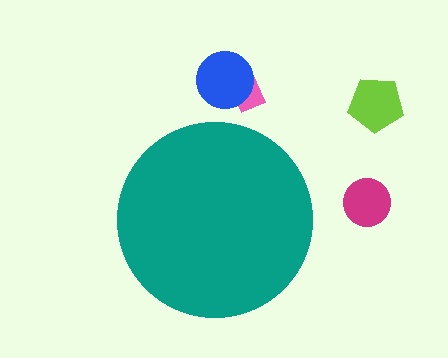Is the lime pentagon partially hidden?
No, the lime pentagon is fully visible.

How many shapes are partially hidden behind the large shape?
0 shapes are partially hidden.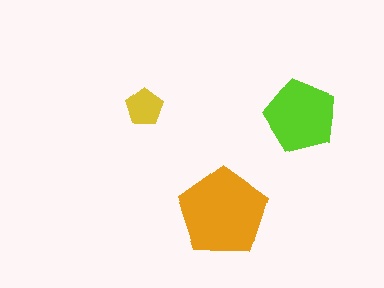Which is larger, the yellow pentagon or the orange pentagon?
The orange one.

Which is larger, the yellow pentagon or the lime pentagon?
The lime one.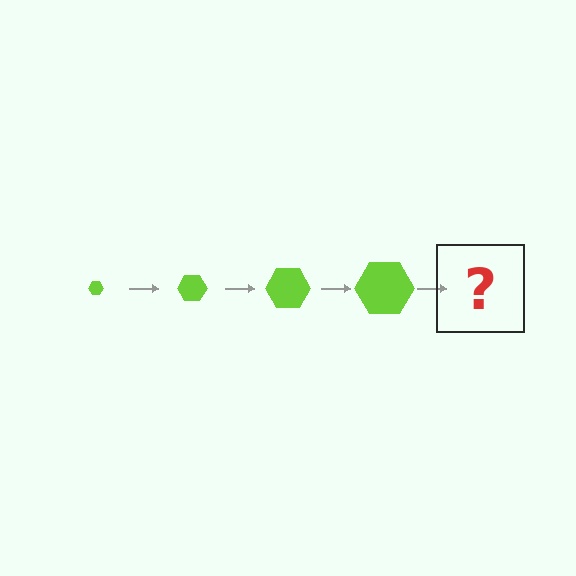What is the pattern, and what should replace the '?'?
The pattern is that the hexagon gets progressively larger each step. The '?' should be a lime hexagon, larger than the previous one.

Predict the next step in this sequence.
The next step is a lime hexagon, larger than the previous one.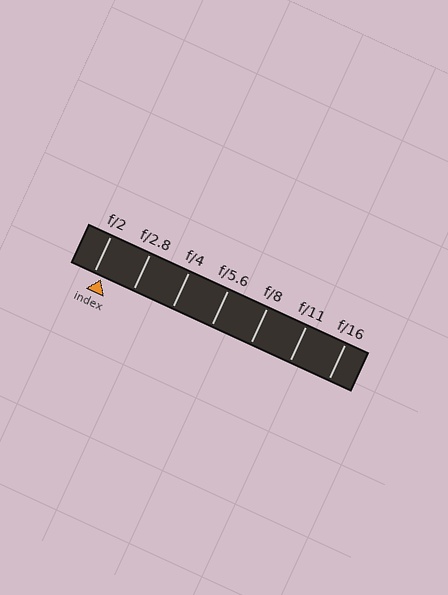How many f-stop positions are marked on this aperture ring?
There are 7 f-stop positions marked.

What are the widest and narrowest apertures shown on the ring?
The widest aperture shown is f/2 and the narrowest is f/16.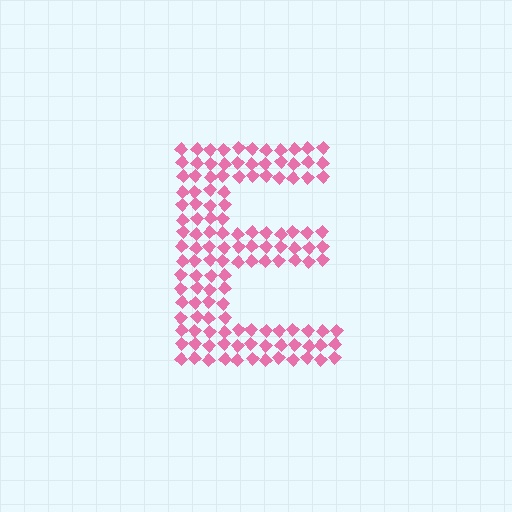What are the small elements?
The small elements are diamonds.